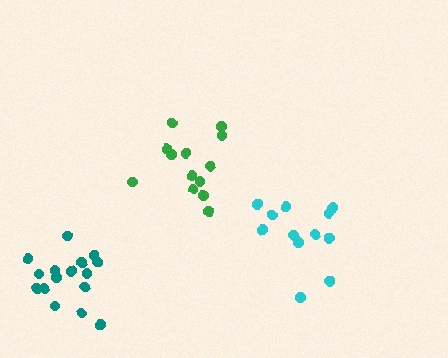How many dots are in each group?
Group 1: 16 dots, Group 2: 13 dots, Group 3: 12 dots (41 total).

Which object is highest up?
The green cluster is topmost.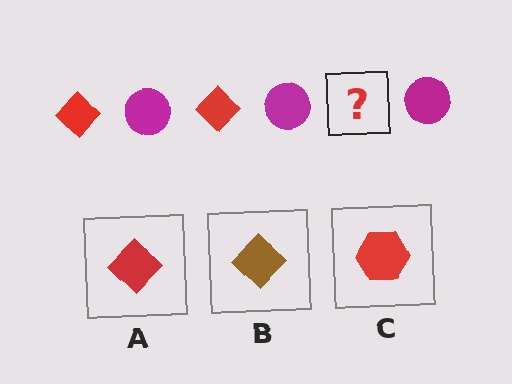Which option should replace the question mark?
Option A.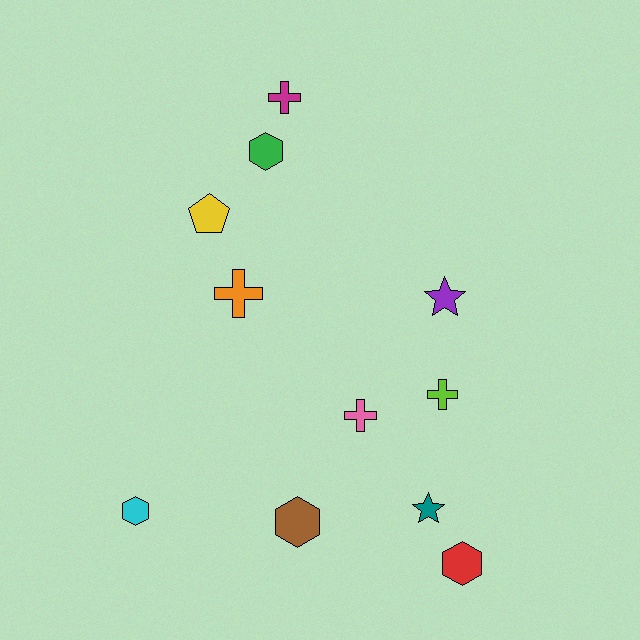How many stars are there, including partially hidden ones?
There are 2 stars.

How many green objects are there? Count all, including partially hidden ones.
There is 1 green object.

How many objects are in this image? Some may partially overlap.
There are 11 objects.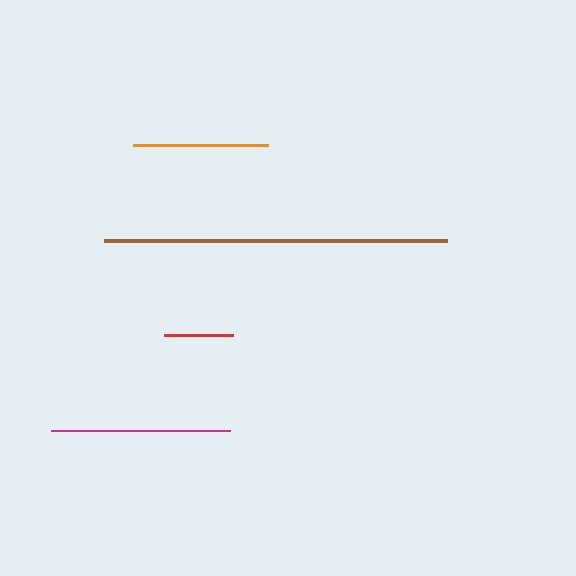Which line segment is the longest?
The brown line is the longest at approximately 343 pixels.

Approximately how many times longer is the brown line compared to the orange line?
The brown line is approximately 2.5 times the length of the orange line.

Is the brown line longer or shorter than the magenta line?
The brown line is longer than the magenta line.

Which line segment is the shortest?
The red line is the shortest at approximately 69 pixels.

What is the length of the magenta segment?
The magenta segment is approximately 179 pixels long.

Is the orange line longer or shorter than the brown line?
The brown line is longer than the orange line.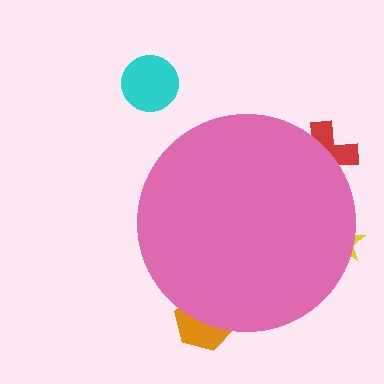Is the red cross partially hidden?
Yes, the red cross is partially hidden behind the pink circle.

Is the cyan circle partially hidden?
No, the cyan circle is fully visible.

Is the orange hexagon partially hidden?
Yes, the orange hexagon is partially hidden behind the pink circle.